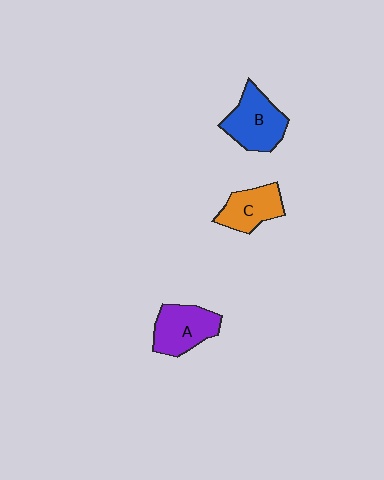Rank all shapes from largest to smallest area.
From largest to smallest: B (blue), A (purple), C (orange).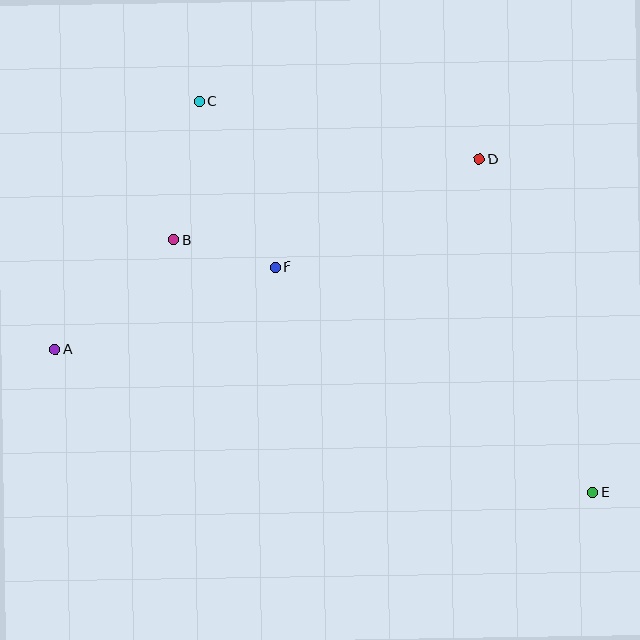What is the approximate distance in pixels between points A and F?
The distance between A and F is approximately 235 pixels.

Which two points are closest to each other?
Points B and F are closest to each other.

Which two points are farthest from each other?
Points A and E are farthest from each other.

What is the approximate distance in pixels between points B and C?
The distance between B and C is approximately 141 pixels.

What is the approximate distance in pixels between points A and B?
The distance between A and B is approximately 161 pixels.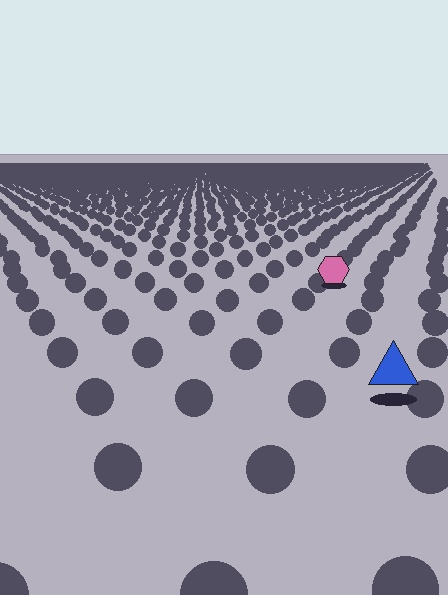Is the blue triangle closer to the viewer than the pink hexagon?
Yes. The blue triangle is closer — you can tell from the texture gradient: the ground texture is coarser near it.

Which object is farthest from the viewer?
The pink hexagon is farthest from the viewer. It appears smaller and the ground texture around it is denser.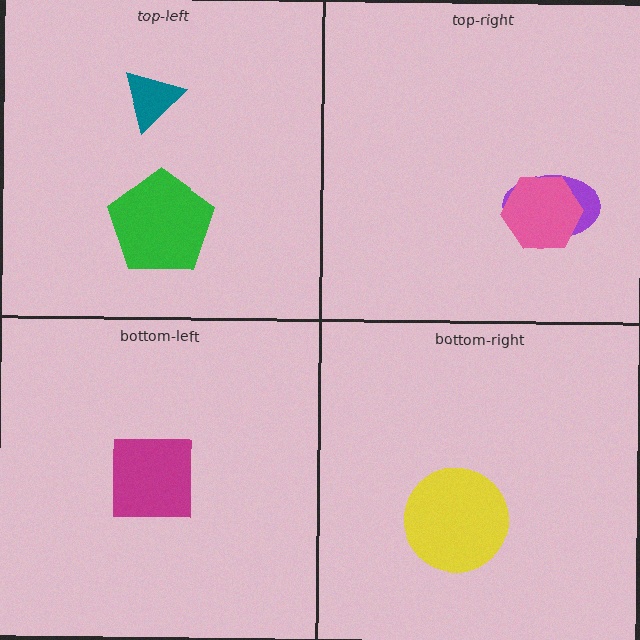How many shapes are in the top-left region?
2.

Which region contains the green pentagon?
The top-left region.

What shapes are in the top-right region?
The purple ellipse, the pink hexagon.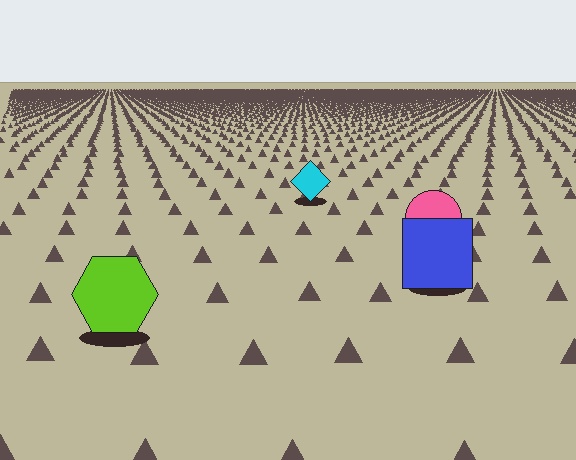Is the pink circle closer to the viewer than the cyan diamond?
Yes. The pink circle is closer — you can tell from the texture gradient: the ground texture is coarser near it.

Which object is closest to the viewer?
The lime hexagon is closest. The texture marks near it are larger and more spread out.